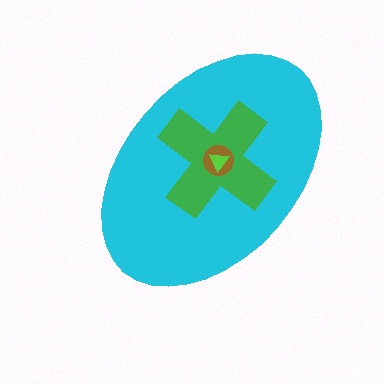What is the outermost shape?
The cyan ellipse.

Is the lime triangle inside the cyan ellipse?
Yes.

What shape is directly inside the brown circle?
The lime triangle.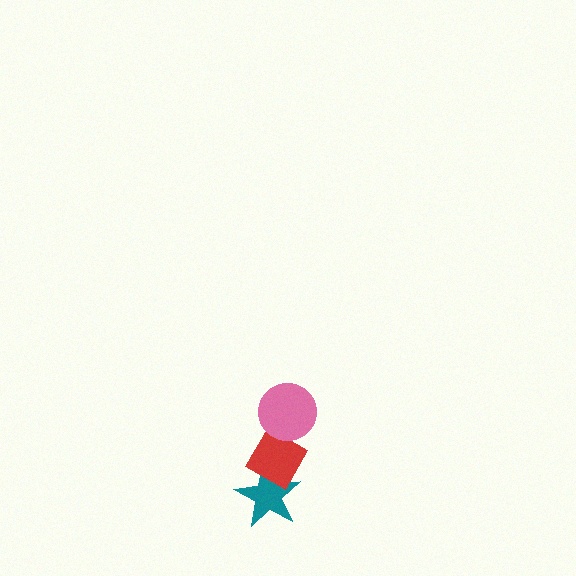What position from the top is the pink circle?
The pink circle is 1st from the top.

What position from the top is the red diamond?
The red diamond is 2nd from the top.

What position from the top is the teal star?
The teal star is 3rd from the top.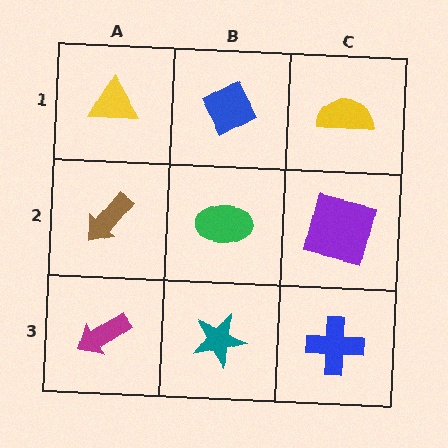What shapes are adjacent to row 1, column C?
A purple square (row 2, column C), a blue diamond (row 1, column B).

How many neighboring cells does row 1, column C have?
2.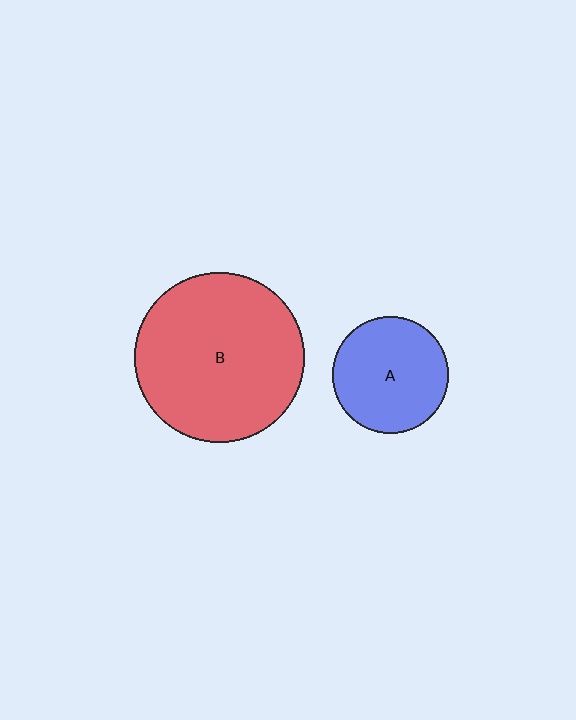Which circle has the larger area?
Circle B (red).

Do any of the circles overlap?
No, none of the circles overlap.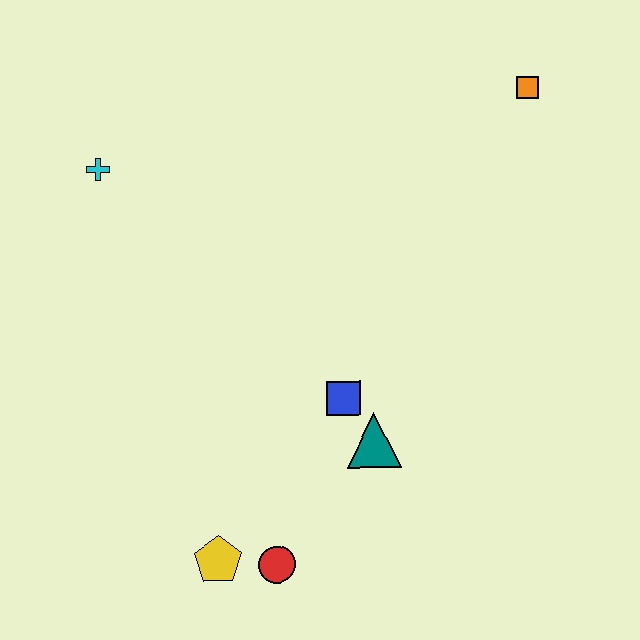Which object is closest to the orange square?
The blue square is closest to the orange square.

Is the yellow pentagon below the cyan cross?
Yes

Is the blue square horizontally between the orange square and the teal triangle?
No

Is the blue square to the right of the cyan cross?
Yes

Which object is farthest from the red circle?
The orange square is farthest from the red circle.